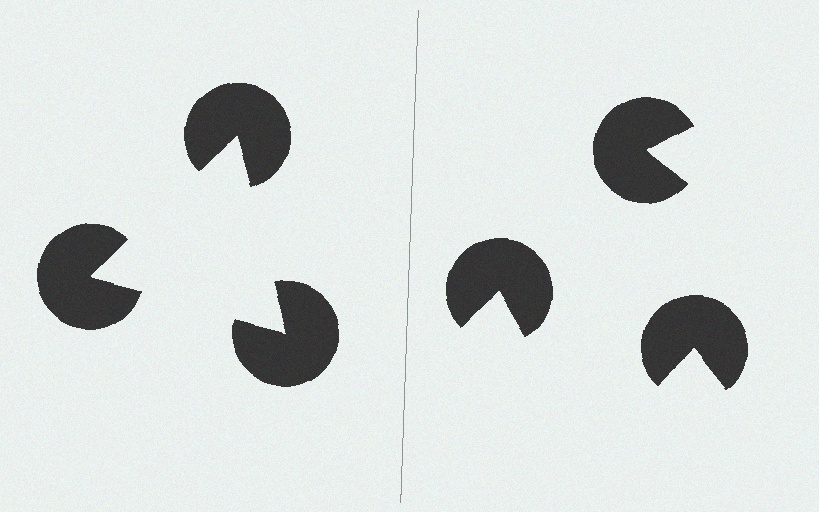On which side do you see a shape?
An illusory triangle appears on the left side. On the right side the wedge cuts are rotated, so no coherent shape forms.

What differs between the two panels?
The pac-man discs are positioned identically on both sides; only the wedge orientations differ. On the left they align to a triangle; on the right they are misaligned.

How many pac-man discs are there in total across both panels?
6 — 3 on each side.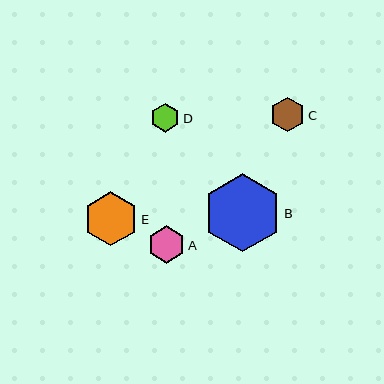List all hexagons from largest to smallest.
From largest to smallest: B, E, A, C, D.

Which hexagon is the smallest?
Hexagon D is the smallest with a size of approximately 29 pixels.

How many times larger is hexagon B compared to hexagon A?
Hexagon B is approximately 2.1 times the size of hexagon A.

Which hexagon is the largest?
Hexagon B is the largest with a size of approximately 78 pixels.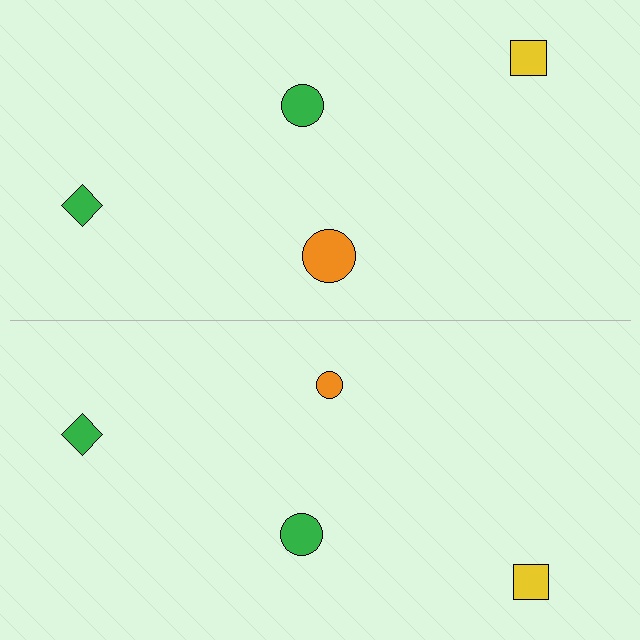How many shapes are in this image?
There are 8 shapes in this image.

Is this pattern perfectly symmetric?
No, the pattern is not perfectly symmetric. The orange circle on the bottom side has a different size than its mirror counterpart.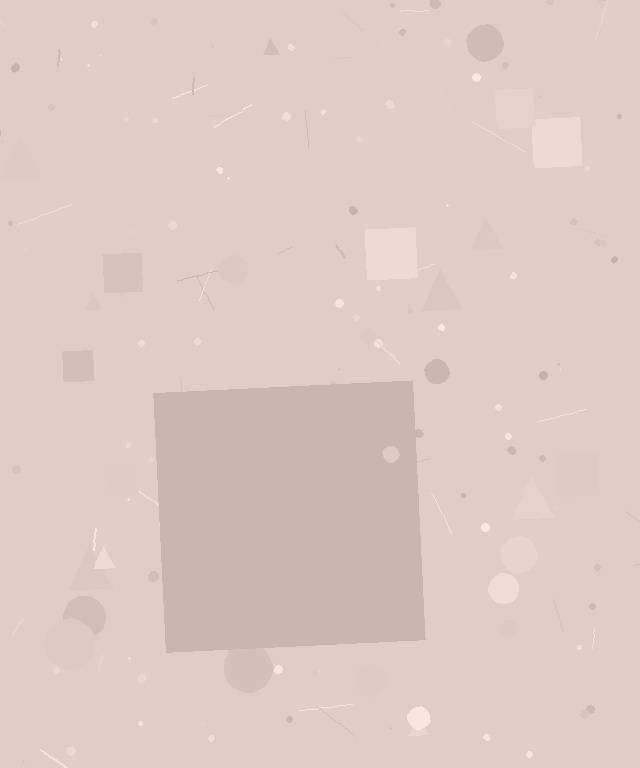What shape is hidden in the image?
A square is hidden in the image.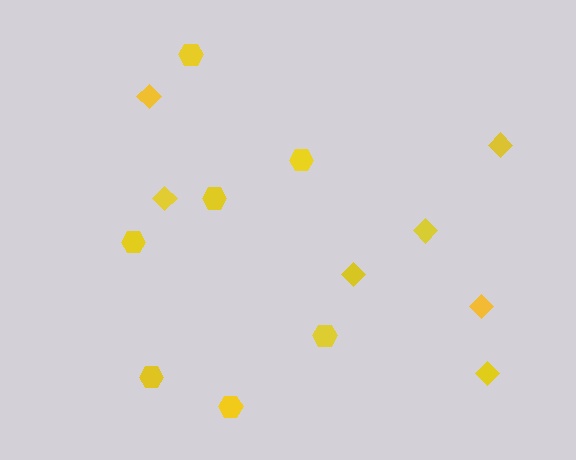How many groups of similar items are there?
There are 2 groups: one group of hexagons (7) and one group of diamonds (7).